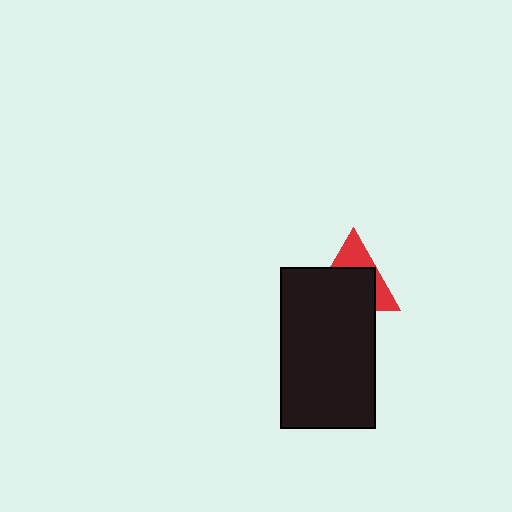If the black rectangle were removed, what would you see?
You would see the complete red triangle.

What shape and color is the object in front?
The object in front is a black rectangle.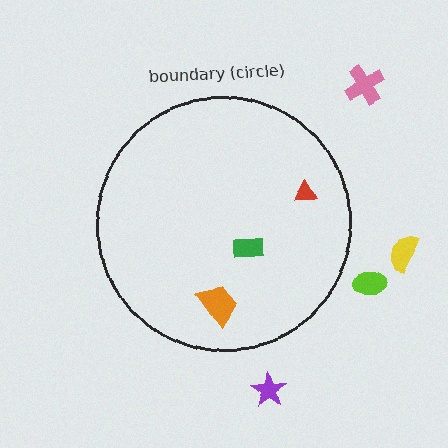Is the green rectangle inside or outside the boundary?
Inside.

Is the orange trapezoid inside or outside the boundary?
Inside.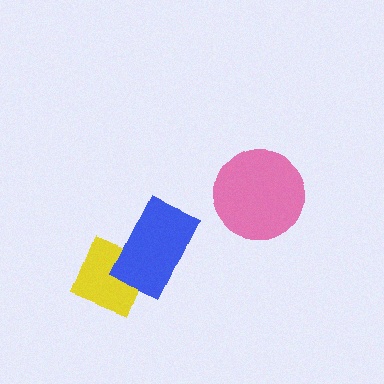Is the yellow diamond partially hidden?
Yes, it is partially covered by another shape.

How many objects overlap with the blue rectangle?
1 object overlaps with the blue rectangle.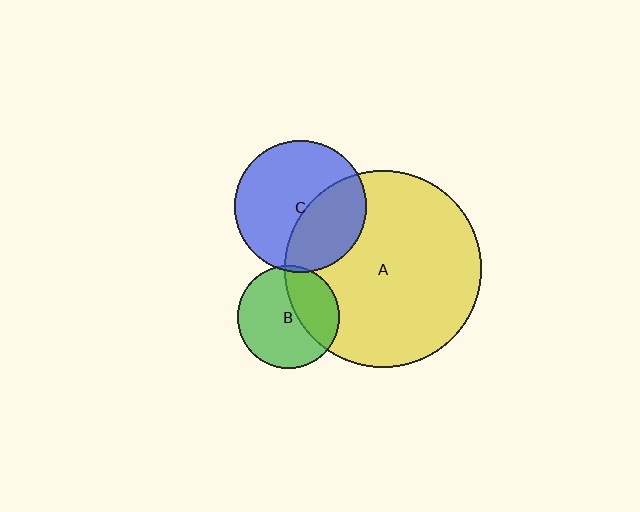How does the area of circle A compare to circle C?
Approximately 2.2 times.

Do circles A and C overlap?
Yes.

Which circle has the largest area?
Circle A (yellow).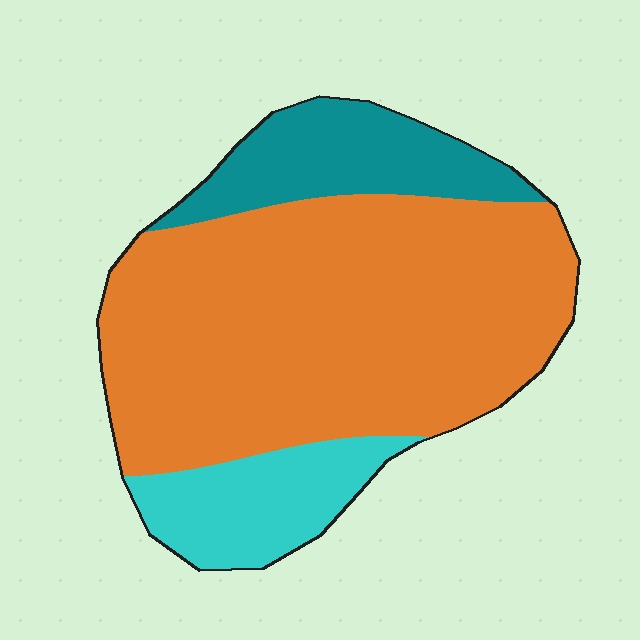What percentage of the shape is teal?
Teal takes up less than a quarter of the shape.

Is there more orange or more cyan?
Orange.